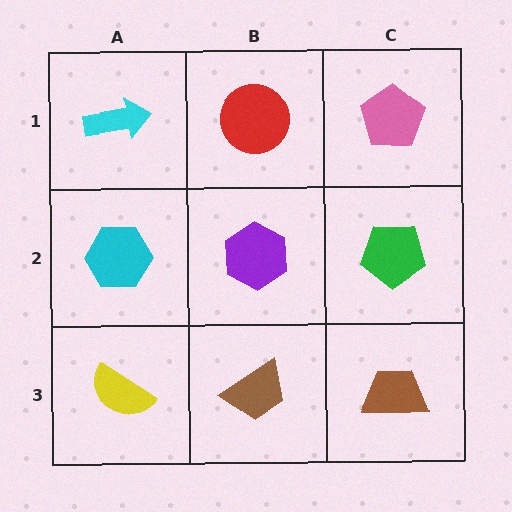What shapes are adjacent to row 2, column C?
A pink pentagon (row 1, column C), a brown trapezoid (row 3, column C), a purple hexagon (row 2, column B).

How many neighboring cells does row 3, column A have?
2.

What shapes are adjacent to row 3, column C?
A green pentagon (row 2, column C), a brown trapezoid (row 3, column B).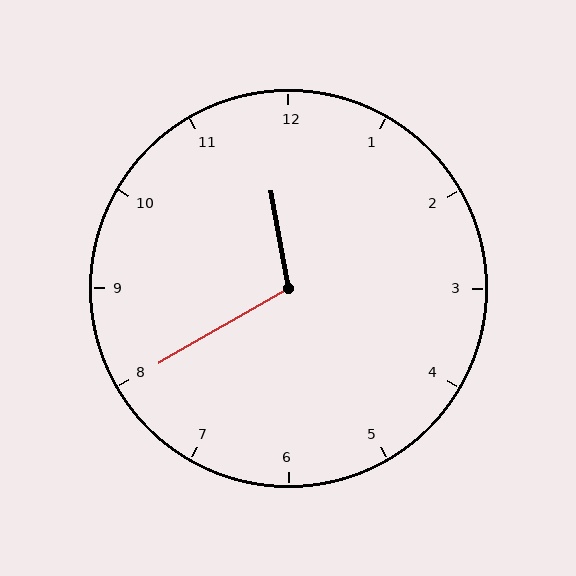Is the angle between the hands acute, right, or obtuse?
It is obtuse.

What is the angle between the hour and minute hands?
Approximately 110 degrees.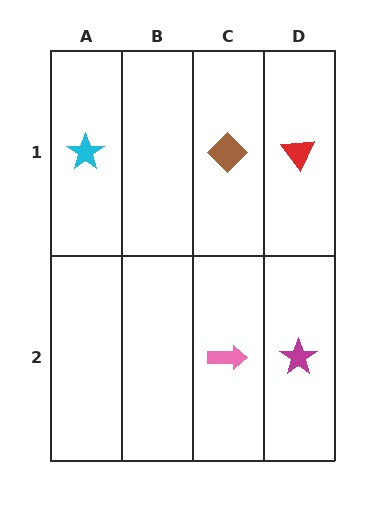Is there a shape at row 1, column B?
No, that cell is empty.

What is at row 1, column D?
A red triangle.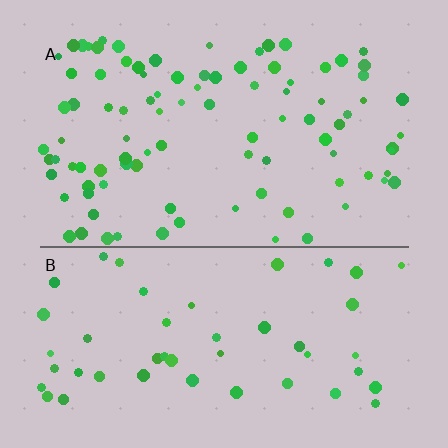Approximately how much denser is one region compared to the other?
Approximately 2.0× — region A over region B.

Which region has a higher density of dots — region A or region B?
A (the top).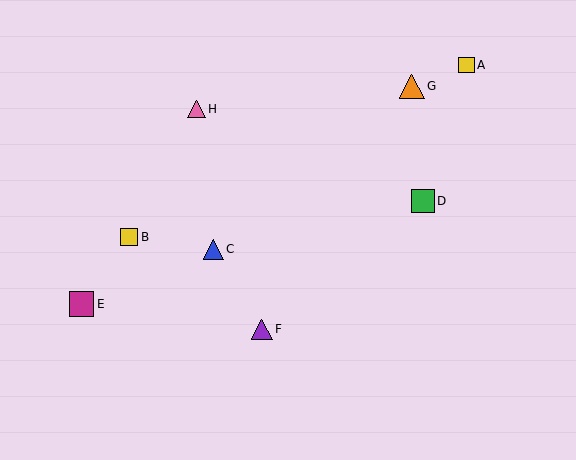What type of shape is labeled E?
Shape E is a magenta square.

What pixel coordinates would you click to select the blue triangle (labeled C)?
Click at (213, 249) to select the blue triangle C.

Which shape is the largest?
The orange triangle (labeled G) is the largest.